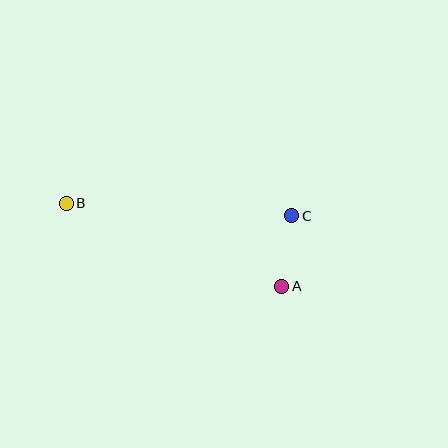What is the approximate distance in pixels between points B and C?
The distance between B and C is approximately 226 pixels.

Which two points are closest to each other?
Points A and C are closest to each other.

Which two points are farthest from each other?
Points A and B are farthest from each other.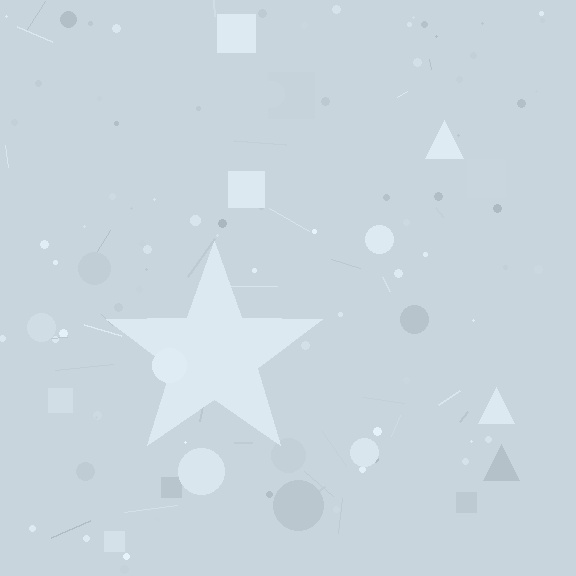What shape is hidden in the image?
A star is hidden in the image.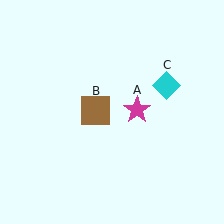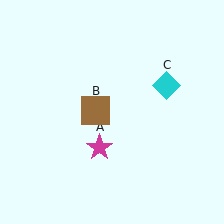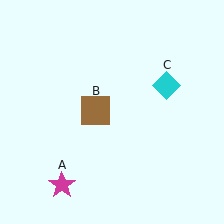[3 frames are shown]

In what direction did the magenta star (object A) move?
The magenta star (object A) moved down and to the left.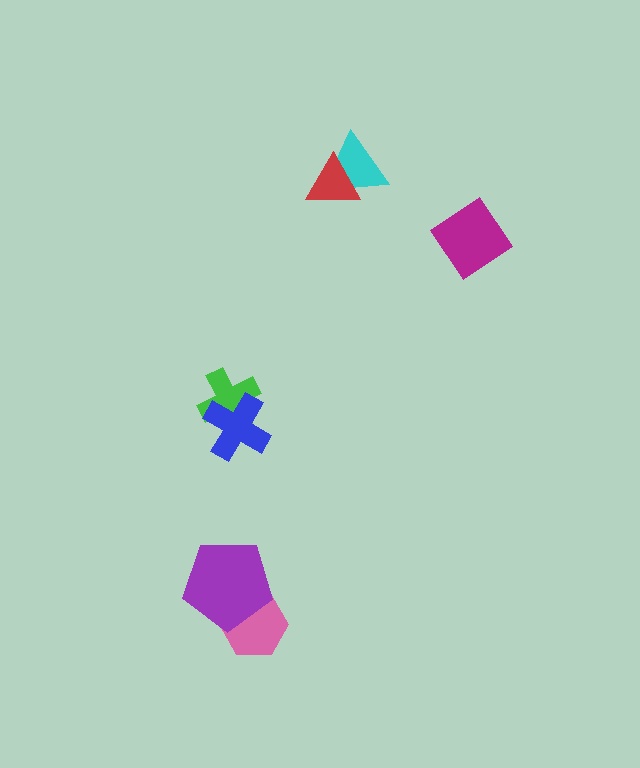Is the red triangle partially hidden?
No, no other shape covers it.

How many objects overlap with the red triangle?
1 object overlaps with the red triangle.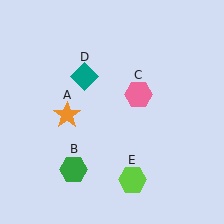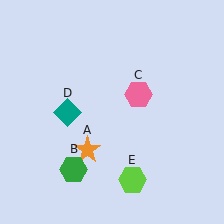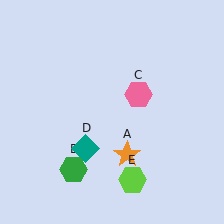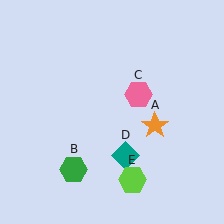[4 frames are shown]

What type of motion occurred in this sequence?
The orange star (object A), teal diamond (object D) rotated counterclockwise around the center of the scene.